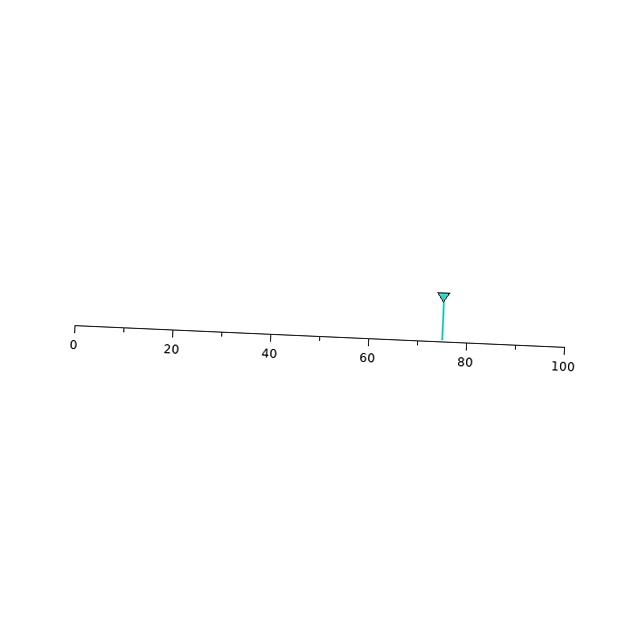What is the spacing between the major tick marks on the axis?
The major ticks are spaced 20 apart.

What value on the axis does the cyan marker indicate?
The marker indicates approximately 75.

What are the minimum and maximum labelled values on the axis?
The axis runs from 0 to 100.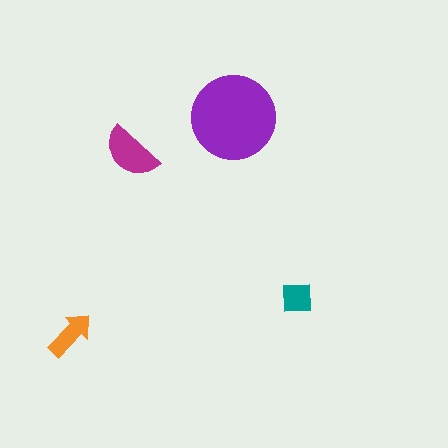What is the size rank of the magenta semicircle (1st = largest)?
2nd.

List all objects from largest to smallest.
The purple circle, the magenta semicircle, the orange arrow, the teal square.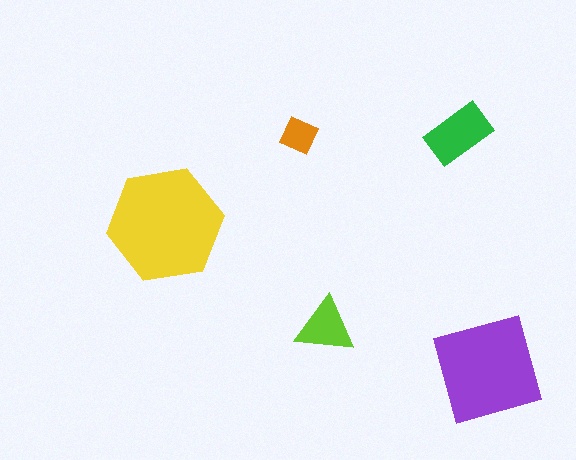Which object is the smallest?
The orange diamond.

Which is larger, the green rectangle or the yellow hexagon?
The yellow hexagon.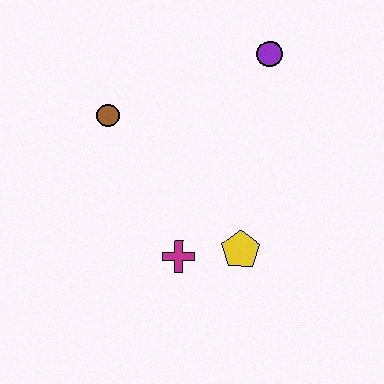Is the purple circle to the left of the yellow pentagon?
No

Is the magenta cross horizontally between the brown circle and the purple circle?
Yes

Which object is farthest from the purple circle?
The magenta cross is farthest from the purple circle.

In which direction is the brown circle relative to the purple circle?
The brown circle is to the left of the purple circle.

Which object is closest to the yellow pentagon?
The magenta cross is closest to the yellow pentagon.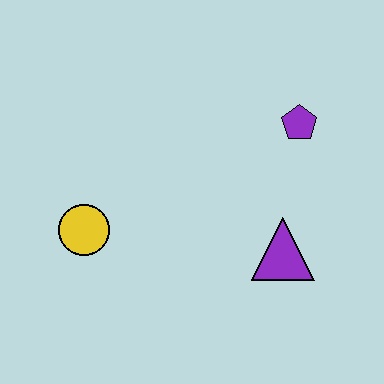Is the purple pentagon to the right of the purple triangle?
Yes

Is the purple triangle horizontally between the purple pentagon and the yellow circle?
Yes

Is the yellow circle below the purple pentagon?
Yes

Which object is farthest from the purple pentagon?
The yellow circle is farthest from the purple pentagon.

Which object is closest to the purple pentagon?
The purple triangle is closest to the purple pentagon.